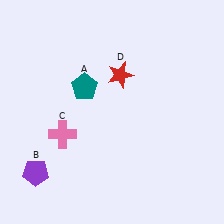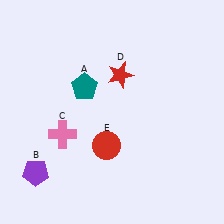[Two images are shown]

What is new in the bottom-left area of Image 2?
A red circle (E) was added in the bottom-left area of Image 2.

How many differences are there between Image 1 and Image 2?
There is 1 difference between the two images.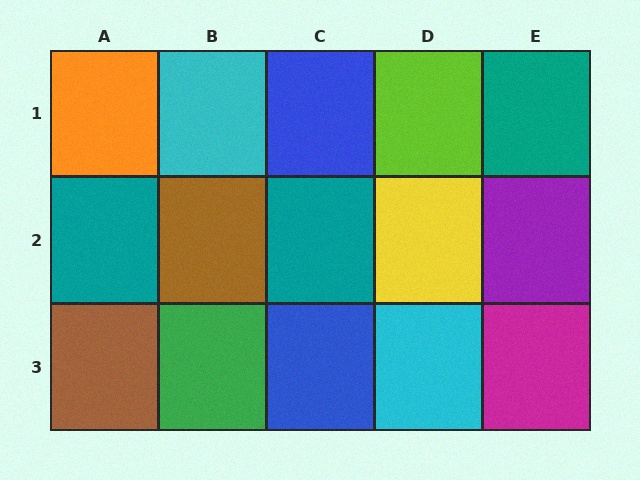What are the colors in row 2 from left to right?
Teal, brown, teal, yellow, purple.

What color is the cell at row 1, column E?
Teal.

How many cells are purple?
1 cell is purple.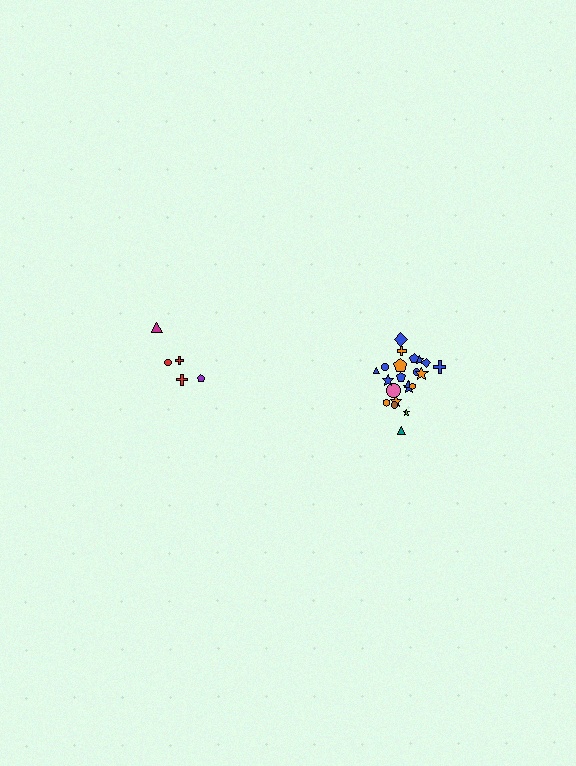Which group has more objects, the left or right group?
The right group.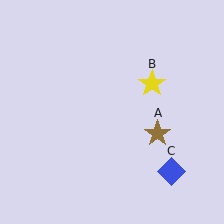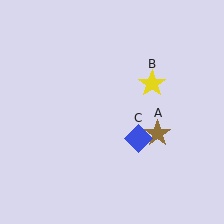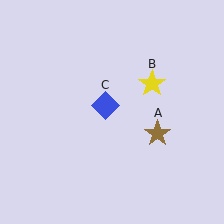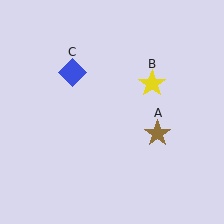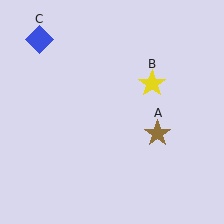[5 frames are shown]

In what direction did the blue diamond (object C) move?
The blue diamond (object C) moved up and to the left.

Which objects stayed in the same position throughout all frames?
Brown star (object A) and yellow star (object B) remained stationary.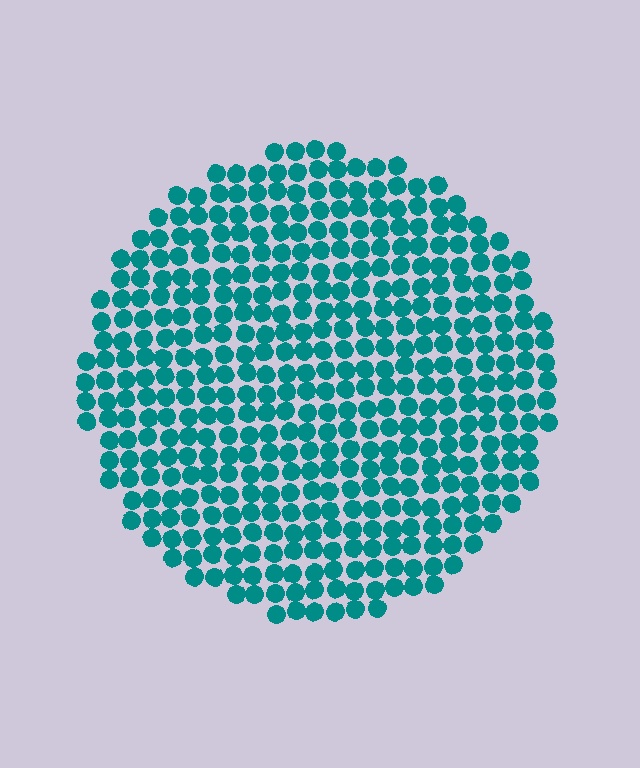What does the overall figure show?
The overall figure shows a circle.